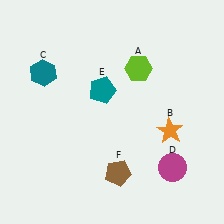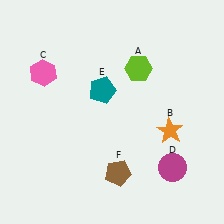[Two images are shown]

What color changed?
The hexagon (C) changed from teal in Image 1 to pink in Image 2.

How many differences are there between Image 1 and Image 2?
There is 1 difference between the two images.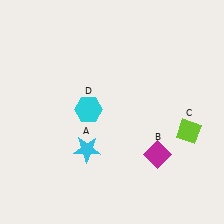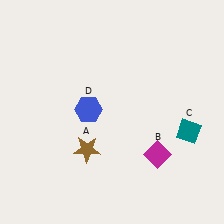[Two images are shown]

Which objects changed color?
A changed from cyan to brown. C changed from lime to teal. D changed from cyan to blue.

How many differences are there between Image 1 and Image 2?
There are 3 differences between the two images.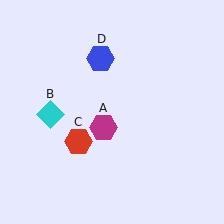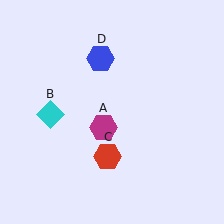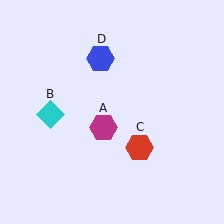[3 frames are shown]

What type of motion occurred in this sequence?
The red hexagon (object C) rotated counterclockwise around the center of the scene.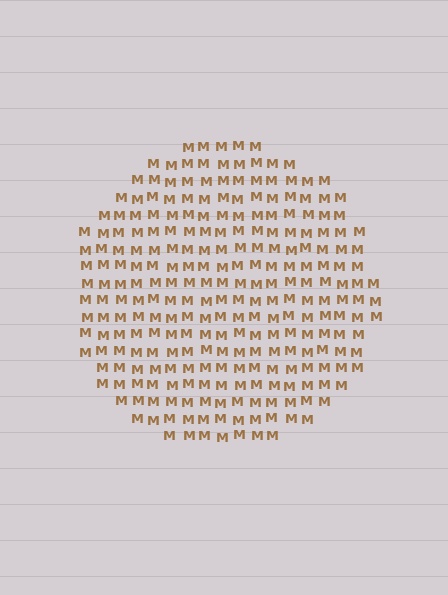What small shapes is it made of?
It is made of small letter M's.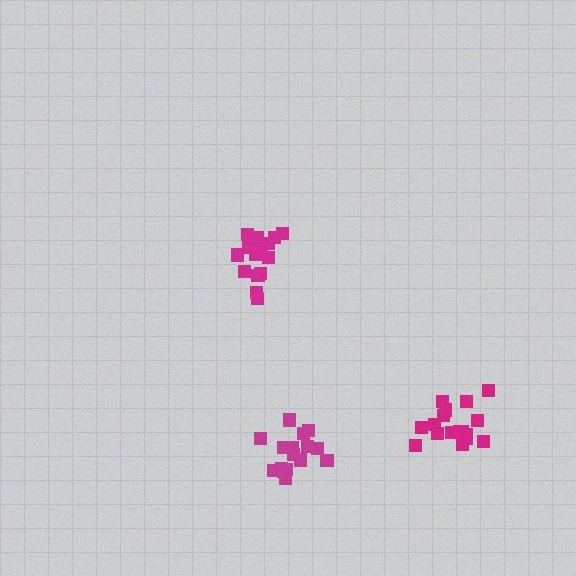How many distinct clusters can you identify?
There are 3 distinct clusters.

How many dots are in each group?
Group 1: 17 dots, Group 2: 17 dots, Group 3: 16 dots (50 total).